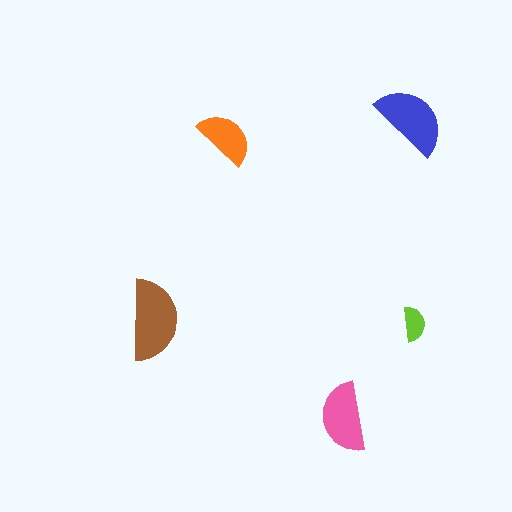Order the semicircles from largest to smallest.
the brown one, the blue one, the pink one, the orange one, the lime one.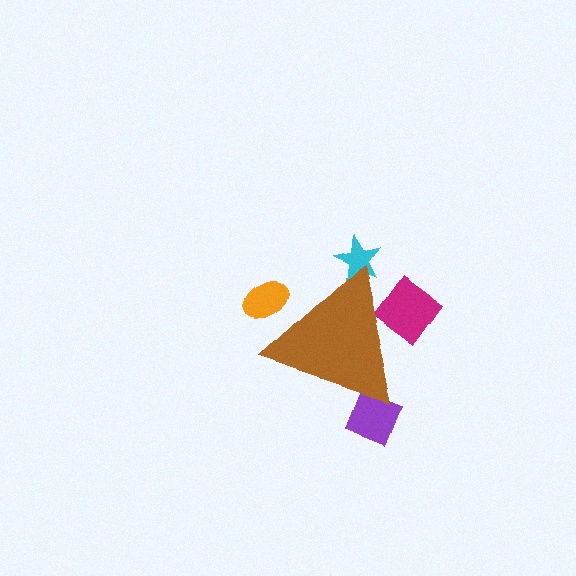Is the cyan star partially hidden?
Yes, the cyan star is partially hidden behind the brown triangle.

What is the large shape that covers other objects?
A brown triangle.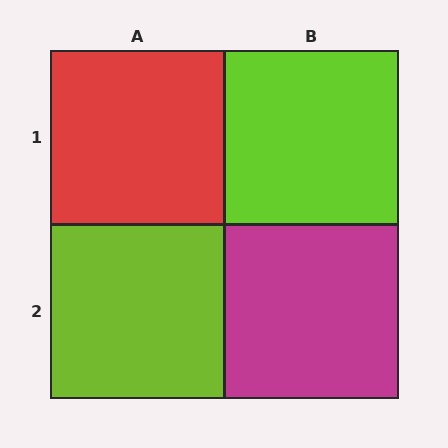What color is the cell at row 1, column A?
Red.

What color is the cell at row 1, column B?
Lime.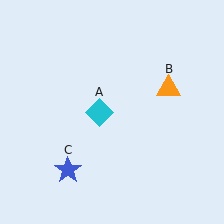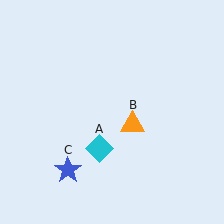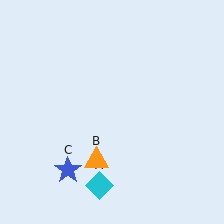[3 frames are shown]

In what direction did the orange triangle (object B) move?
The orange triangle (object B) moved down and to the left.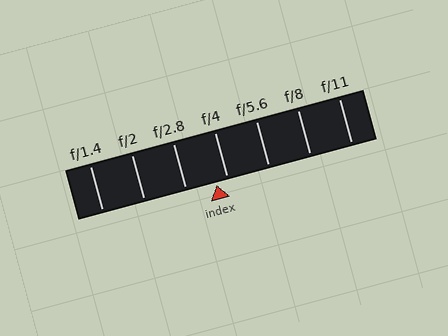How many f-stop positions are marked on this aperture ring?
There are 7 f-stop positions marked.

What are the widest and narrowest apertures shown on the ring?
The widest aperture shown is f/1.4 and the narrowest is f/11.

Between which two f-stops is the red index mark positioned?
The index mark is between f/2.8 and f/4.